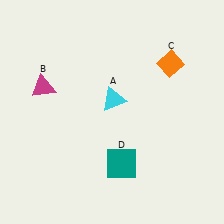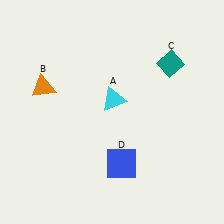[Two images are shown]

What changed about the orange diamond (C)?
In Image 1, C is orange. In Image 2, it changed to teal.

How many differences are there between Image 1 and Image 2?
There are 3 differences between the two images.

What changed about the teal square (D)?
In Image 1, D is teal. In Image 2, it changed to blue.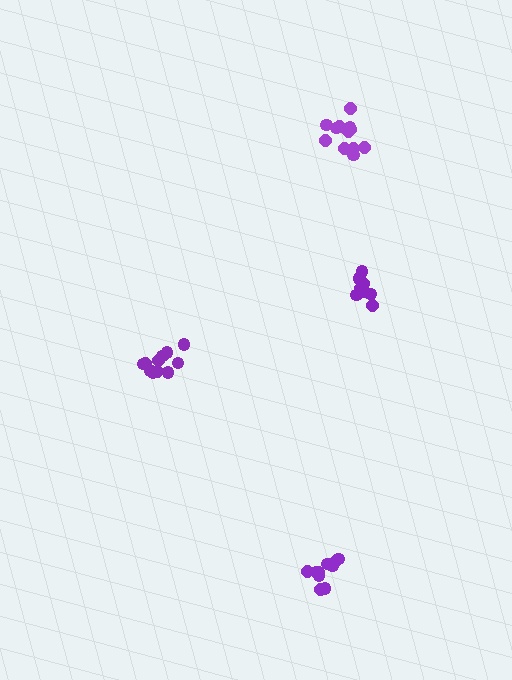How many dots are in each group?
Group 1: 12 dots, Group 2: 10 dots, Group 3: 12 dots, Group 4: 8 dots (42 total).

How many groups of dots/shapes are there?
There are 4 groups.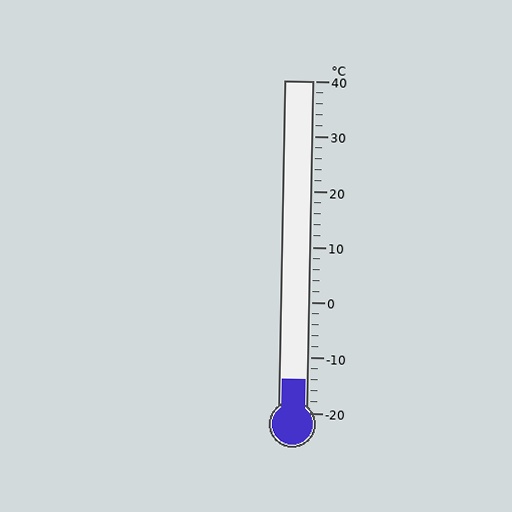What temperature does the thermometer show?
The thermometer shows approximately -14°C.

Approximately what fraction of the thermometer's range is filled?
The thermometer is filled to approximately 10% of its range.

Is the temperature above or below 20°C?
The temperature is below 20°C.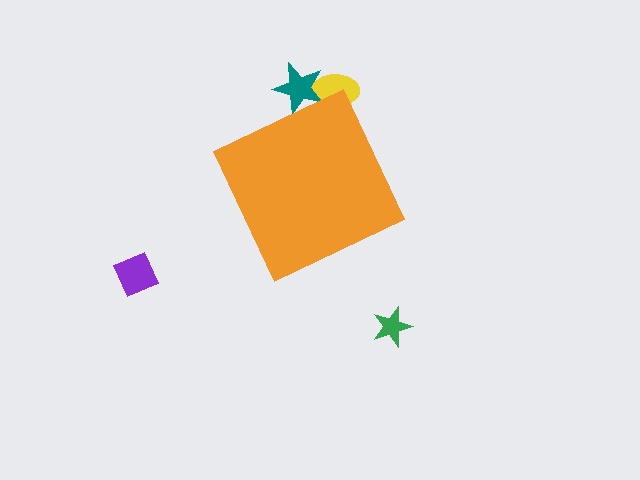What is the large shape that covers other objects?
An orange diamond.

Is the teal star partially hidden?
Yes, the teal star is partially hidden behind the orange diamond.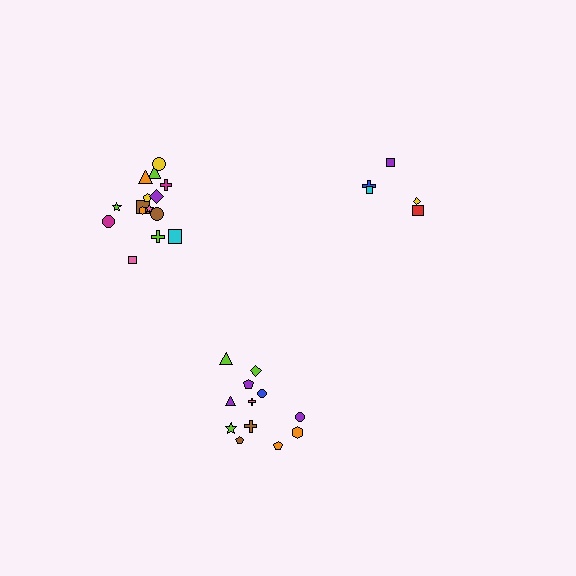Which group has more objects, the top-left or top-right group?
The top-left group.